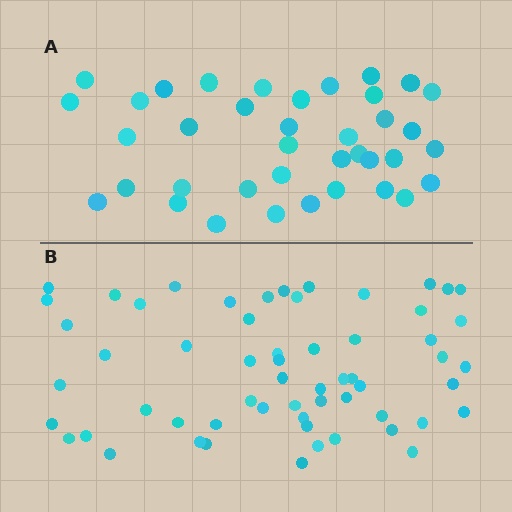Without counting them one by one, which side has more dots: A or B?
Region B (the bottom region) has more dots.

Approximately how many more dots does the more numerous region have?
Region B has approximately 20 more dots than region A.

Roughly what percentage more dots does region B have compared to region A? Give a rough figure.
About 55% more.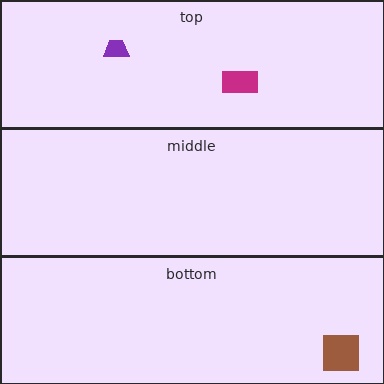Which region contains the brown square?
The bottom region.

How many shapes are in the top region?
2.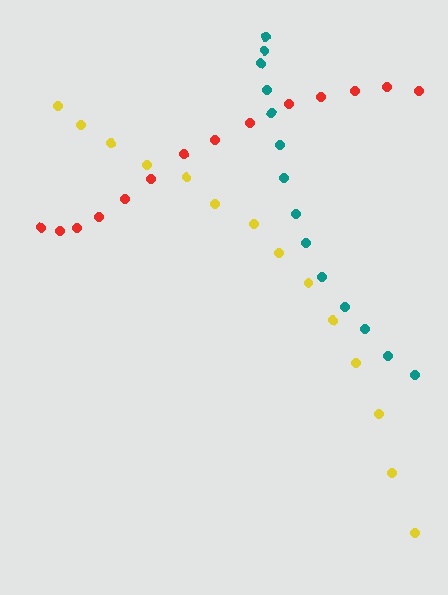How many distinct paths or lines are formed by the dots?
There are 3 distinct paths.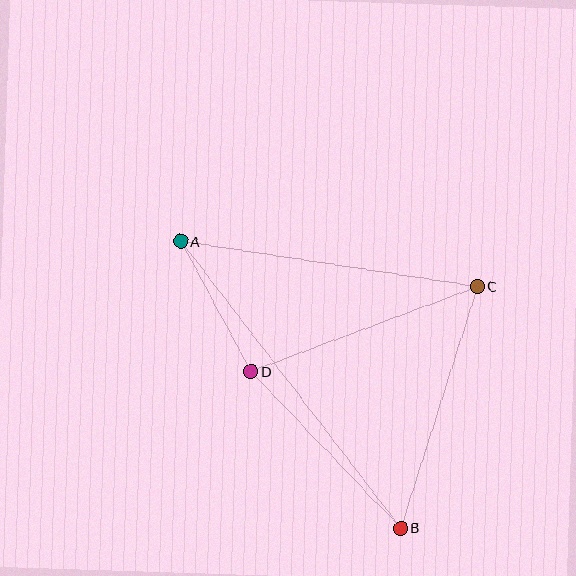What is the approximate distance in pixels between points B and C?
The distance between B and C is approximately 254 pixels.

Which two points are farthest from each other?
Points A and B are farthest from each other.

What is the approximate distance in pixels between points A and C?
The distance between A and C is approximately 300 pixels.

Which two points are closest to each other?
Points A and D are closest to each other.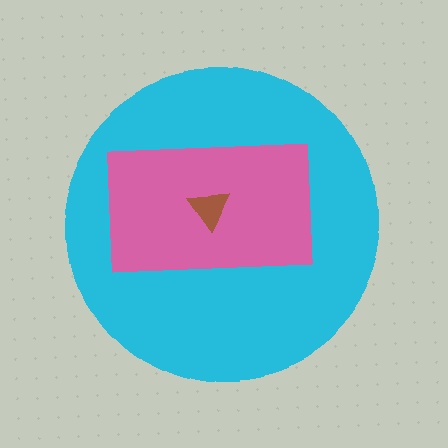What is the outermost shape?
The cyan circle.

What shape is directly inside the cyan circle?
The pink rectangle.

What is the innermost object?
The brown triangle.